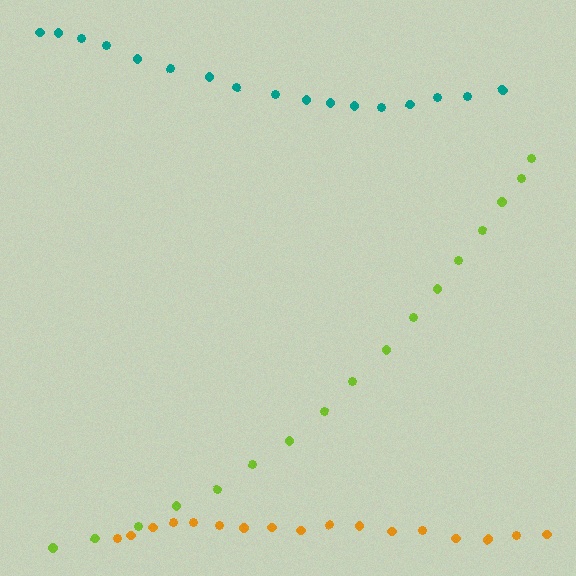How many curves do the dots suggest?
There are 3 distinct paths.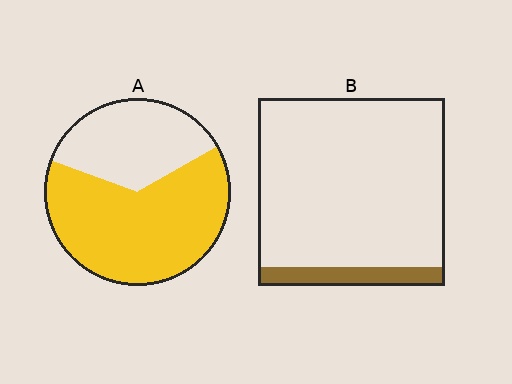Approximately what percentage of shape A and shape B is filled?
A is approximately 65% and B is approximately 10%.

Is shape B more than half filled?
No.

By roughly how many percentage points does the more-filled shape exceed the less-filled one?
By roughly 55 percentage points (A over B).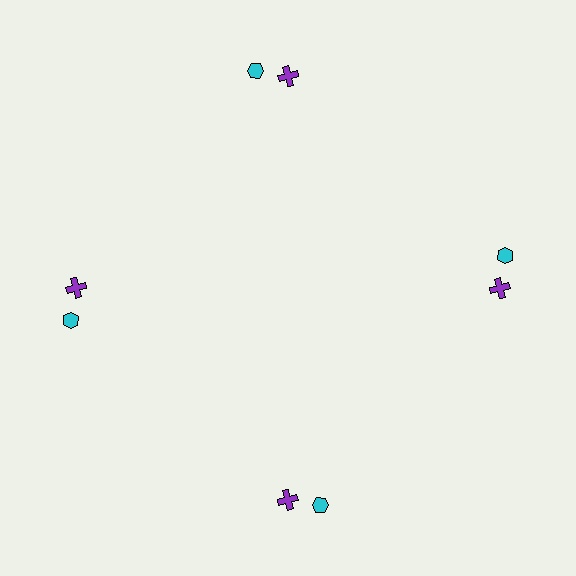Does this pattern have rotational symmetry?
Yes, this pattern has 4-fold rotational symmetry. It looks the same after rotating 90 degrees around the center.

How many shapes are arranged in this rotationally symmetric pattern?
There are 8 shapes, arranged in 4 groups of 2.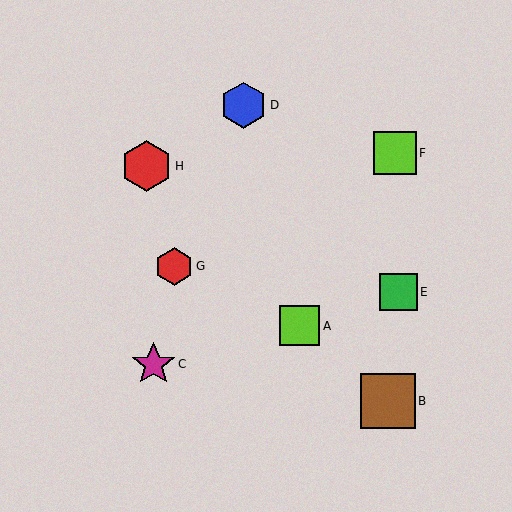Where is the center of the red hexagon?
The center of the red hexagon is at (174, 266).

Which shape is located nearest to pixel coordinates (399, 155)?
The lime square (labeled F) at (395, 153) is nearest to that location.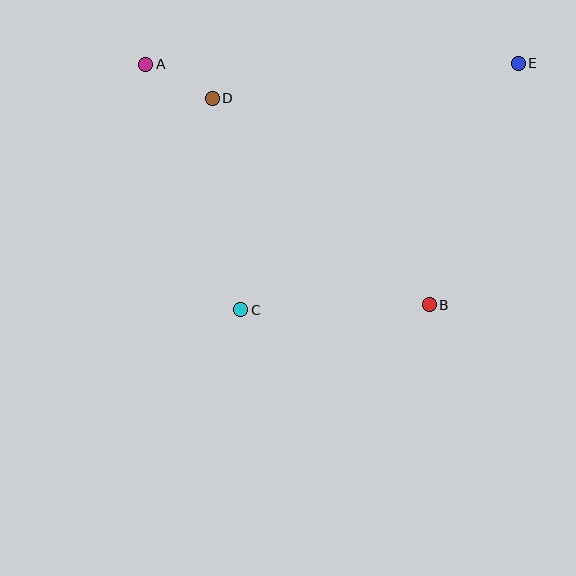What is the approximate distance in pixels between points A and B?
The distance between A and B is approximately 372 pixels.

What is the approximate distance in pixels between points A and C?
The distance between A and C is approximately 264 pixels.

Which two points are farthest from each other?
Points A and E are farthest from each other.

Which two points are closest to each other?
Points A and D are closest to each other.